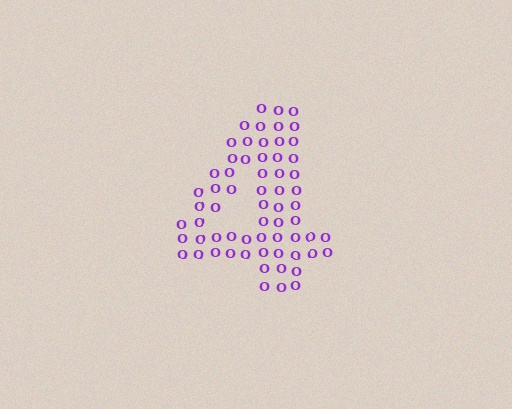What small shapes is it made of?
It is made of small letter O's.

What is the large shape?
The large shape is the digit 4.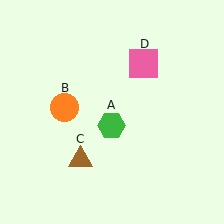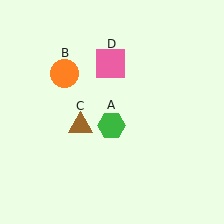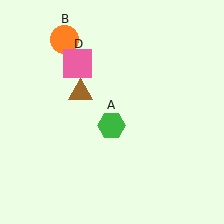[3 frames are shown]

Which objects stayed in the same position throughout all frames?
Green hexagon (object A) remained stationary.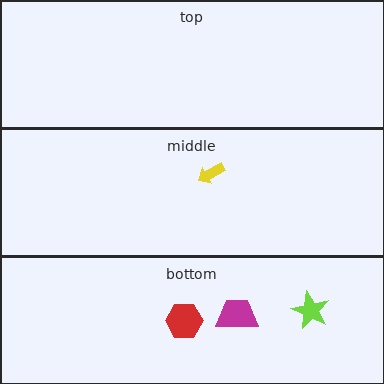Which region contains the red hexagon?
The bottom region.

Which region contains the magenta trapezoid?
The bottom region.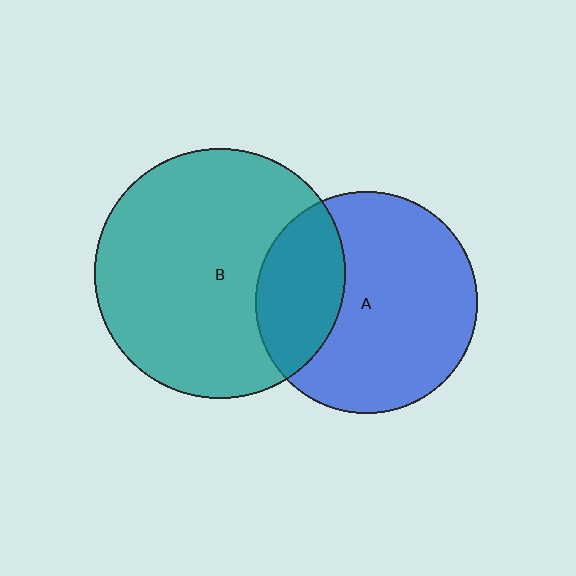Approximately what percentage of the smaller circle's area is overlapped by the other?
Approximately 30%.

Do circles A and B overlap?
Yes.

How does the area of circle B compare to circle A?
Approximately 1.3 times.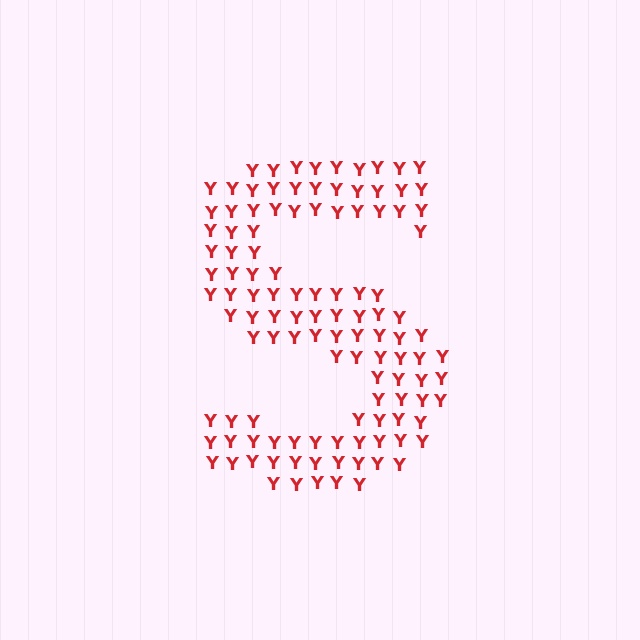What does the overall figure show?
The overall figure shows the letter S.